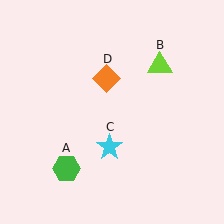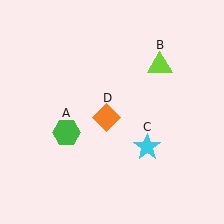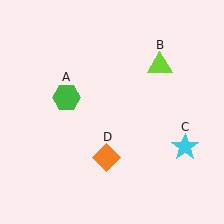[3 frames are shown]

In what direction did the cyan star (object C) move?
The cyan star (object C) moved right.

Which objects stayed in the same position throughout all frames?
Lime triangle (object B) remained stationary.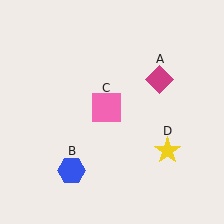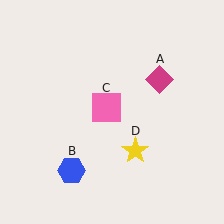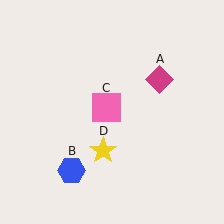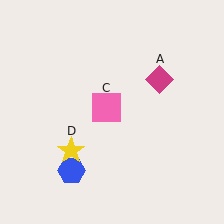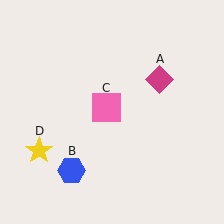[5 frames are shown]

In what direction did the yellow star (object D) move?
The yellow star (object D) moved left.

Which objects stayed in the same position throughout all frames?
Magenta diamond (object A) and blue hexagon (object B) and pink square (object C) remained stationary.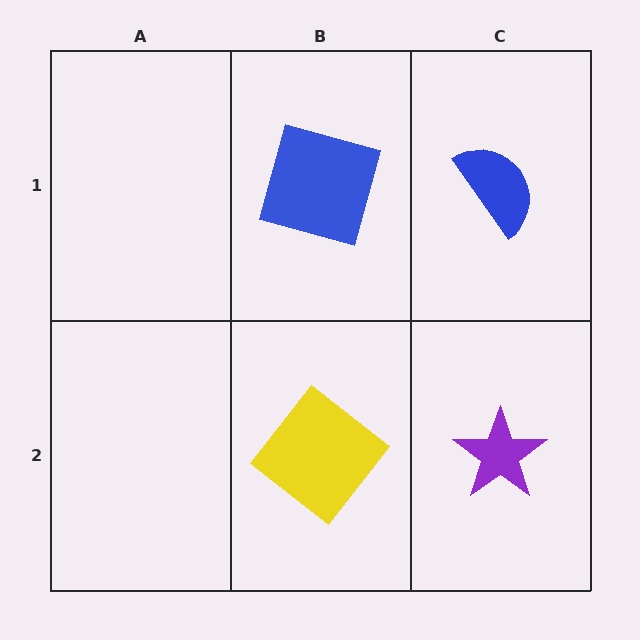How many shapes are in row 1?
2 shapes.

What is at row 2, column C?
A purple star.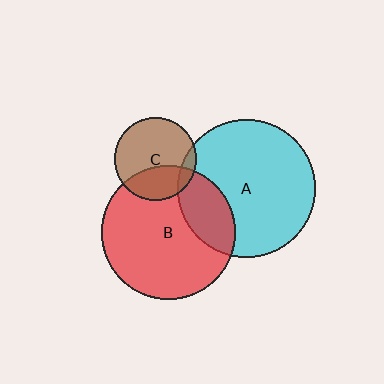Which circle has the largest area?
Circle A (cyan).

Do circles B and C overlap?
Yes.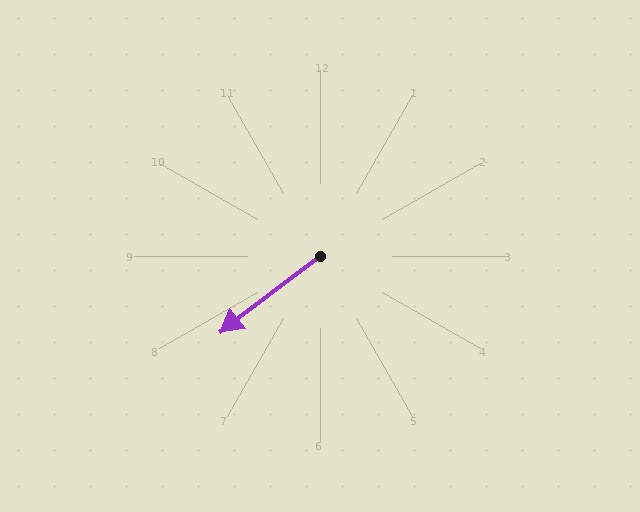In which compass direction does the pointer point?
Southwest.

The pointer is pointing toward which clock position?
Roughly 8 o'clock.